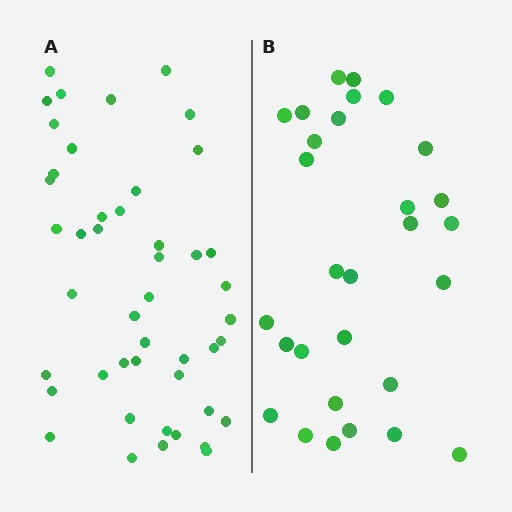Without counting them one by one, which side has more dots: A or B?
Region A (the left region) has more dots.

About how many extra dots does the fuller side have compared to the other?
Region A has approximately 15 more dots than region B.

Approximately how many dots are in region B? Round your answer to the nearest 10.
About 30 dots. (The exact count is 29, which rounds to 30.)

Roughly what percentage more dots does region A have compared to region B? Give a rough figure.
About 60% more.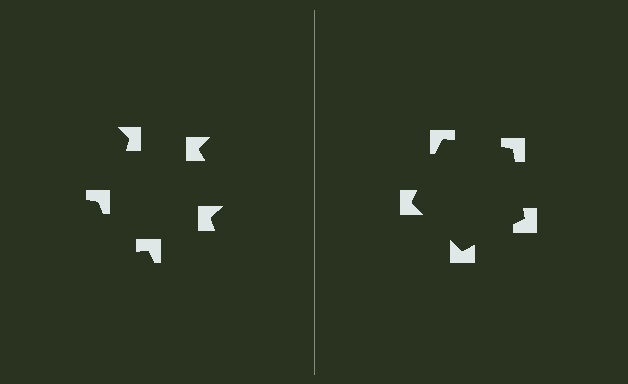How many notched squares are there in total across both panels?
10 — 5 on each side.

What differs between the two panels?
The notched squares are positioned identically on both sides; only the wedge orientations differ. On the right they align to a pentagon; on the left they are misaligned.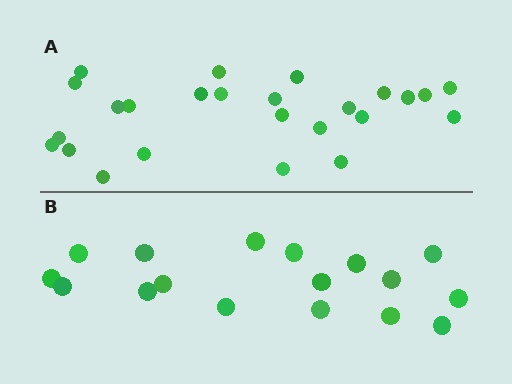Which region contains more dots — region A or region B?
Region A (the top region) has more dots.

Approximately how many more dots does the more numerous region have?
Region A has roughly 8 or so more dots than region B.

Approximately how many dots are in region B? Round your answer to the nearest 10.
About 20 dots. (The exact count is 17, which rounds to 20.)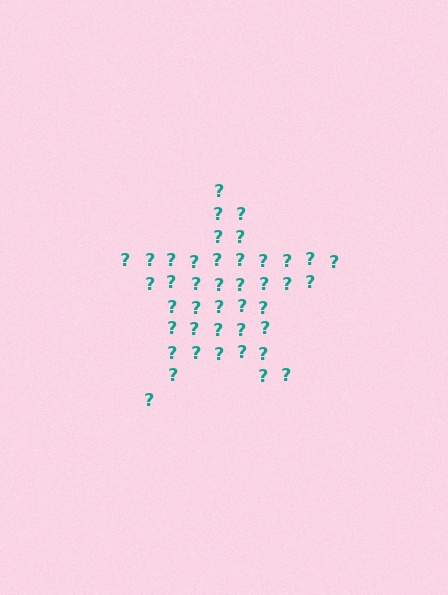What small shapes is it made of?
It is made of small question marks.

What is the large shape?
The large shape is a star.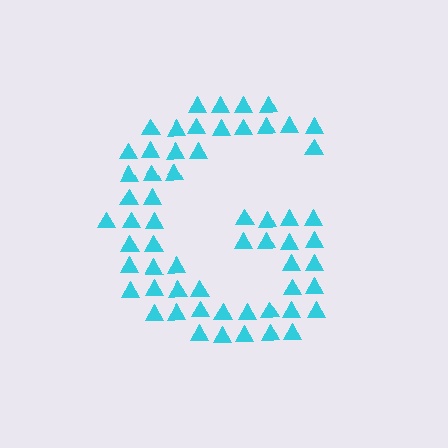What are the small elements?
The small elements are triangles.